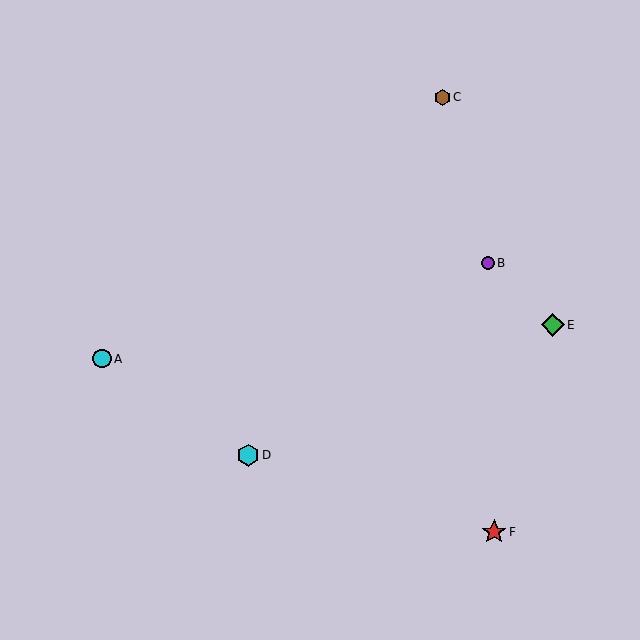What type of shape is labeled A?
Shape A is a cyan circle.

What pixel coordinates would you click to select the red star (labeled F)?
Click at (494, 532) to select the red star F.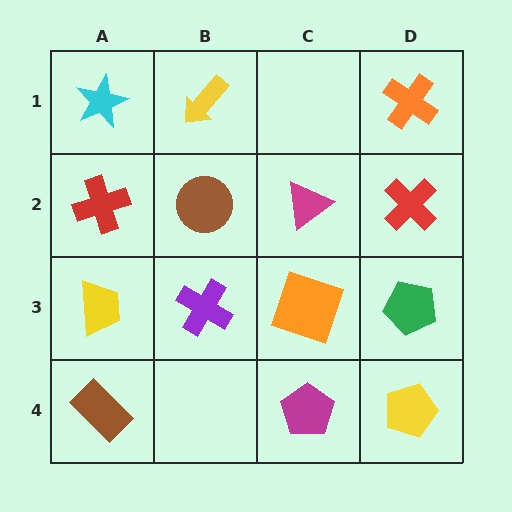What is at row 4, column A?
A brown rectangle.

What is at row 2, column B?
A brown circle.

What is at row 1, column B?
A yellow arrow.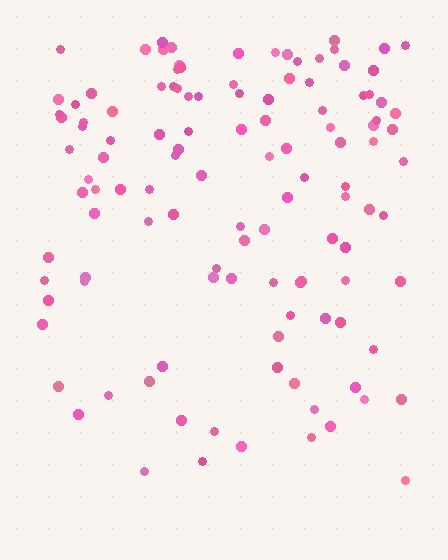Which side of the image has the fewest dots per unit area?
The bottom.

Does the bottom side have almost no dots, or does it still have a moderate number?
Still a moderate number, just noticeably fewer than the top.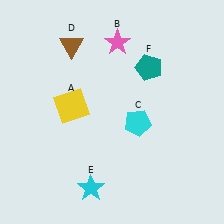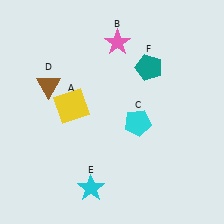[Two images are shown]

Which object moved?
The brown triangle (D) moved down.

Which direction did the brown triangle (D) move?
The brown triangle (D) moved down.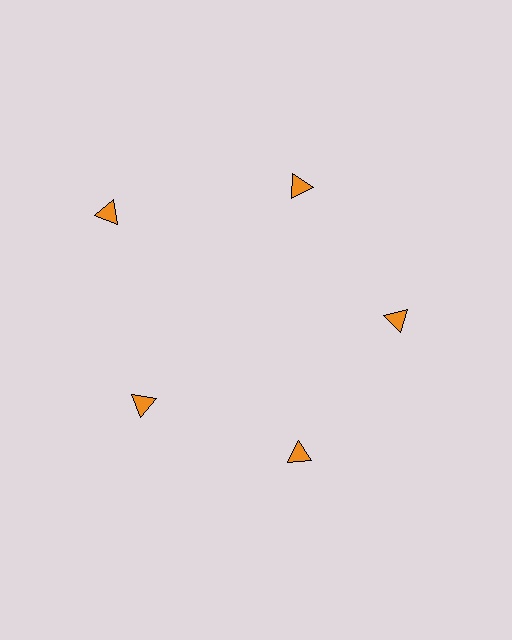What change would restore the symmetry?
The symmetry would be restored by moving it inward, back onto the ring so that all 5 triangles sit at equal angles and equal distance from the center.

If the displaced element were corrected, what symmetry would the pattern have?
It would have 5-fold rotational symmetry — the pattern would map onto itself every 72 degrees.